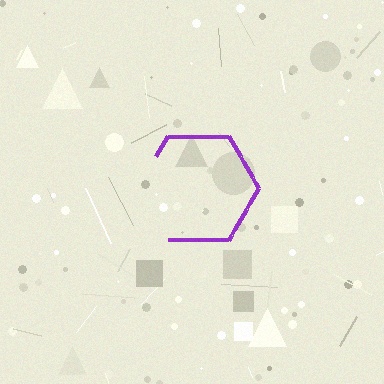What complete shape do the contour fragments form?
The contour fragments form a hexagon.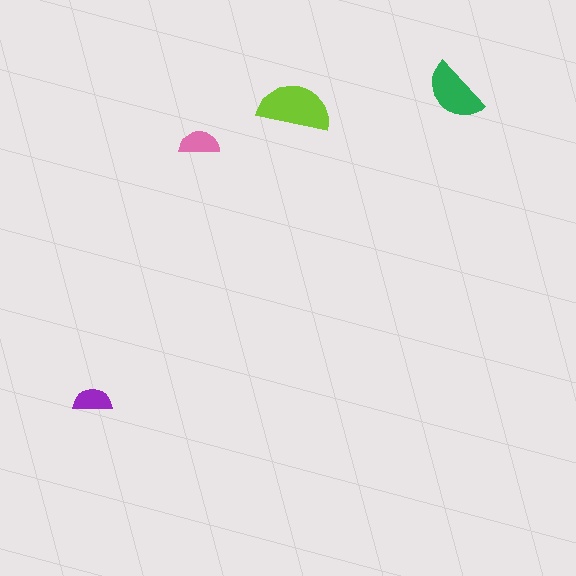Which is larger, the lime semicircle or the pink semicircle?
The lime one.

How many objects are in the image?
There are 4 objects in the image.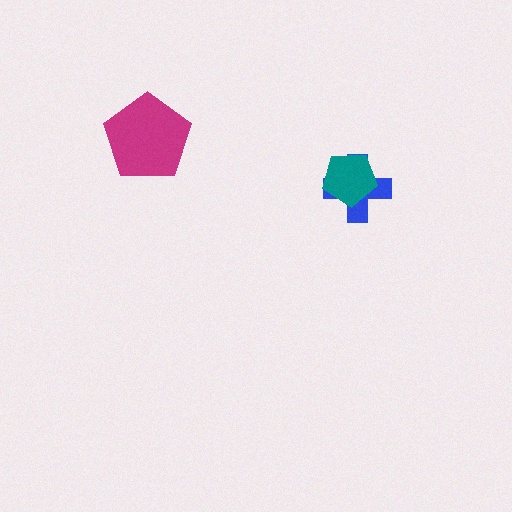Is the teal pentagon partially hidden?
No, no other shape covers it.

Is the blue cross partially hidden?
Yes, it is partially covered by another shape.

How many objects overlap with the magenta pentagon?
0 objects overlap with the magenta pentagon.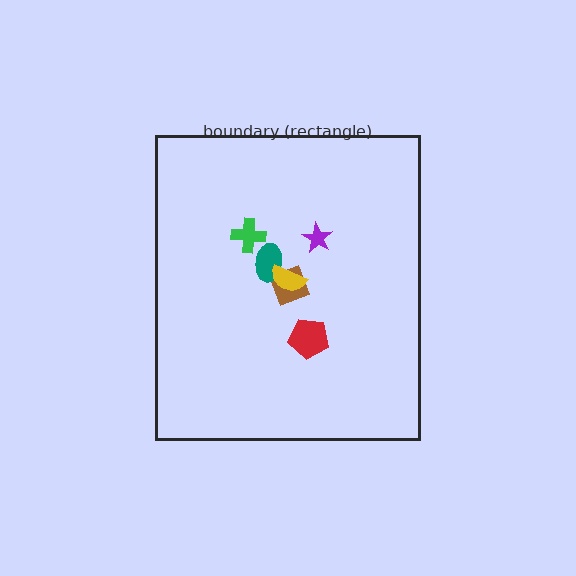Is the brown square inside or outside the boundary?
Inside.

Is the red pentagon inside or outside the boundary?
Inside.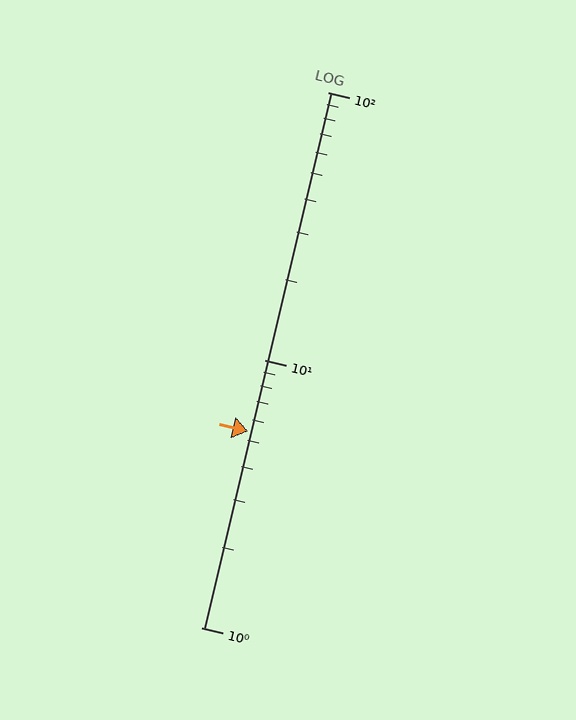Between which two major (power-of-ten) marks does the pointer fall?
The pointer is between 1 and 10.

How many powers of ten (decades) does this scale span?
The scale spans 2 decades, from 1 to 100.